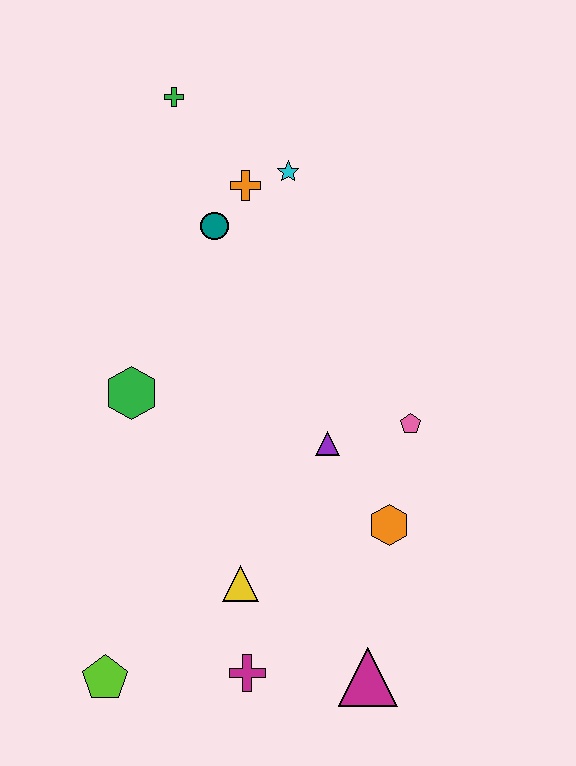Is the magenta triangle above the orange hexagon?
No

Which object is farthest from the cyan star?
The lime pentagon is farthest from the cyan star.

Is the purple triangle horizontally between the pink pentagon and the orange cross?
Yes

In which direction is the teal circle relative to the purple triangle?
The teal circle is above the purple triangle.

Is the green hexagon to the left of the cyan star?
Yes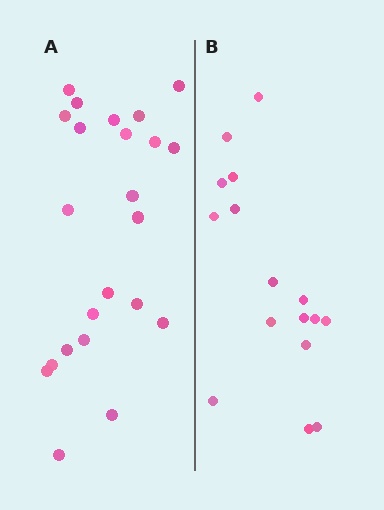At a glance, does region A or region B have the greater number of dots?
Region A (the left region) has more dots.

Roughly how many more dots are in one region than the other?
Region A has roughly 8 or so more dots than region B.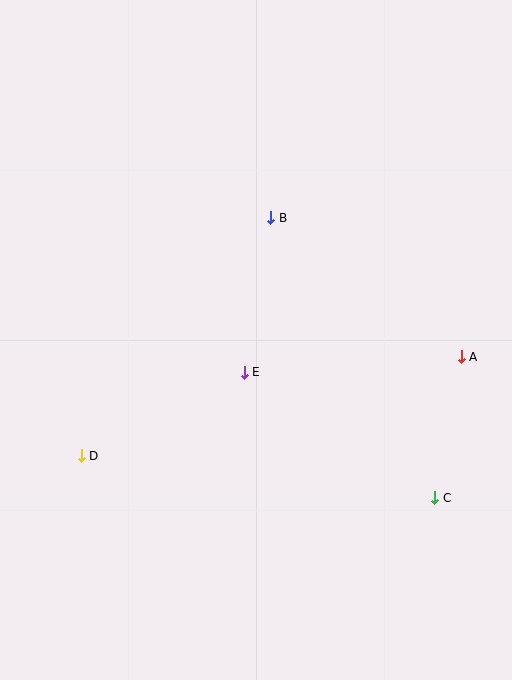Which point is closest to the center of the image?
Point E at (244, 372) is closest to the center.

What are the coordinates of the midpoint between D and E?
The midpoint between D and E is at (163, 414).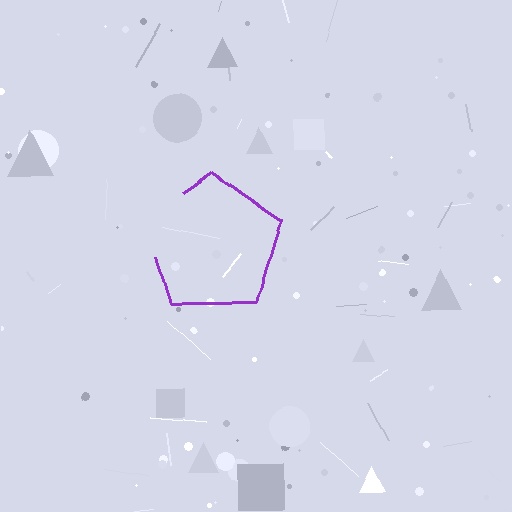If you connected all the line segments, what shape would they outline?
They would outline a pentagon.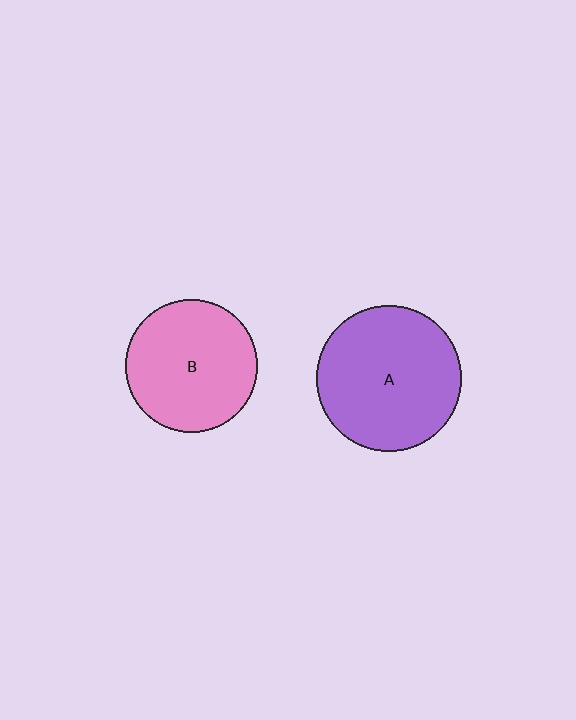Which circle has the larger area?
Circle A (purple).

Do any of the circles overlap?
No, none of the circles overlap.